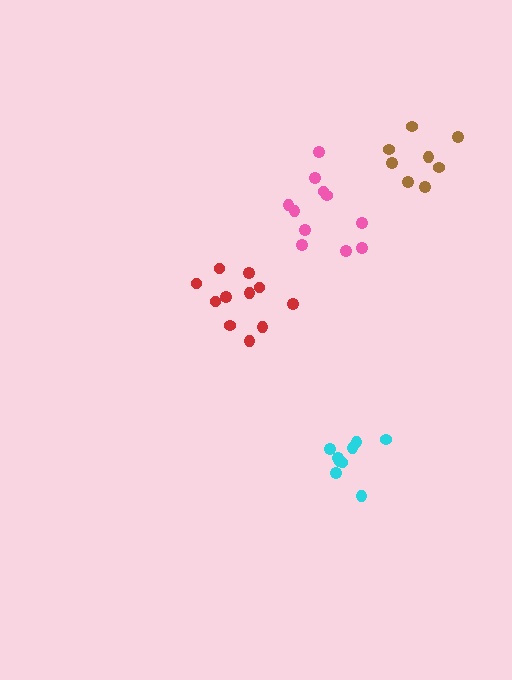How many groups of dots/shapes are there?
There are 4 groups.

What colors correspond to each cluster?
The clusters are colored: cyan, red, brown, pink.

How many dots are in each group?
Group 1: 9 dots, Group 2: 11 dots, Group 3: 8 dots, Group 4: 11 dots (39 total).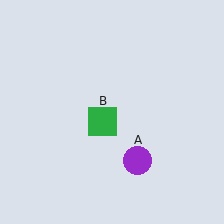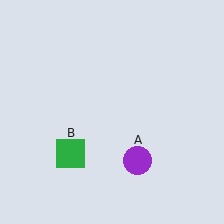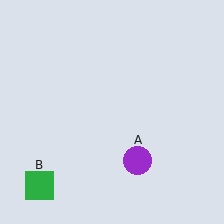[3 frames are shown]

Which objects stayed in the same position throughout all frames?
Purple circle (object A) remained stationary.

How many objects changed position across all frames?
1 object changed position: green square (object B).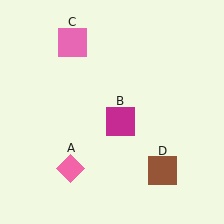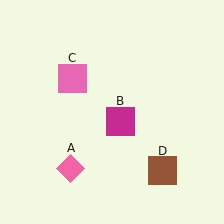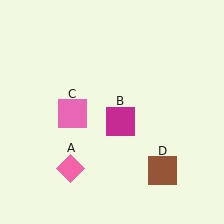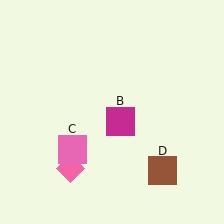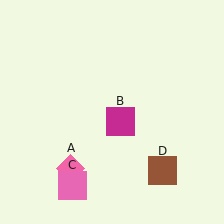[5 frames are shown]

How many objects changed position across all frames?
1 object changed position: pink square (object C).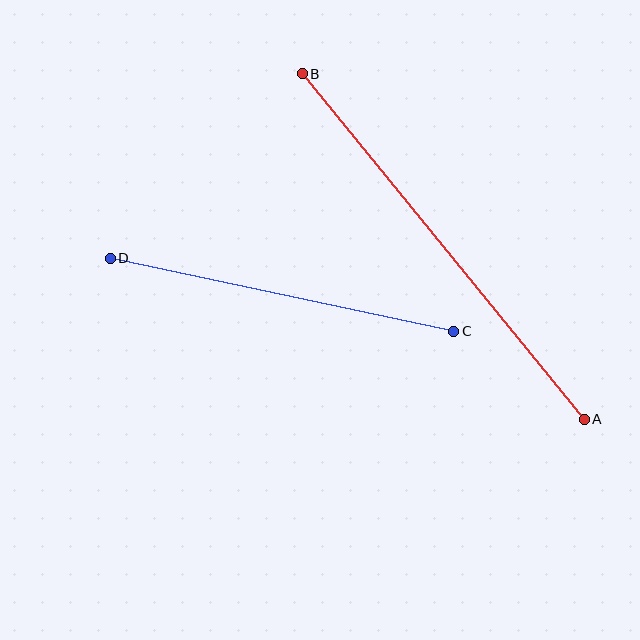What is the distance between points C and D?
The distance is approximately 351 pixels.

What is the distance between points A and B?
The distance is approximately 446 pixels.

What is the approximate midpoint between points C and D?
The midpoint is at approximately (282, 295) pixels.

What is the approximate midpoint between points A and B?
The midpoint is at approximately (443, 246) pixels.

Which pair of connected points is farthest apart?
Points A and B are farthest apart.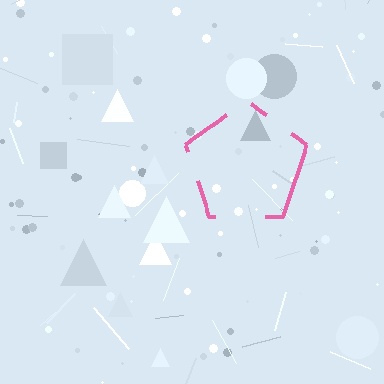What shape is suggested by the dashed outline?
The dashed outline suggests a pentagon.